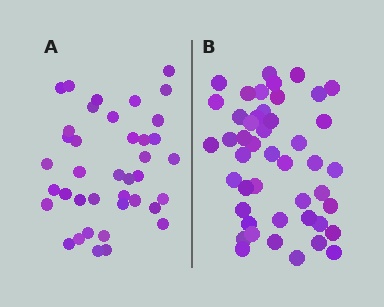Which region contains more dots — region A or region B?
Region B (the right region) has more dots.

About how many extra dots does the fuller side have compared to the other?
Region B has roughly 8 or so more dots than region A.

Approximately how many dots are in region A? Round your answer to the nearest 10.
About 40 dots. (The exact count is 39, which rounds to 40.)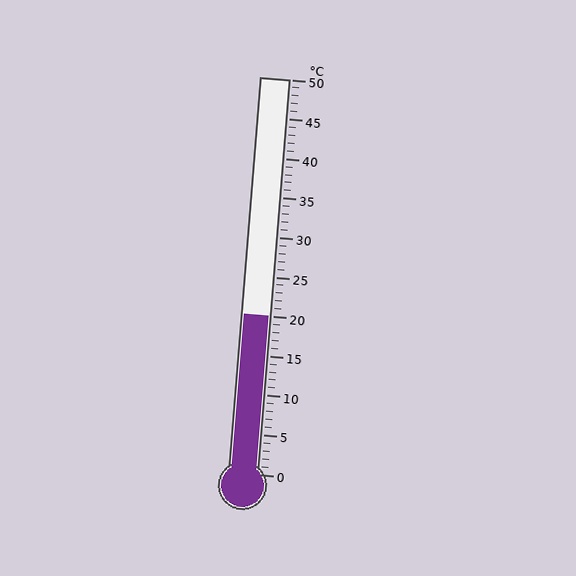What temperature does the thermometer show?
The thermometer shows approximately 20°C.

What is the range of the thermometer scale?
The thermometer scale ranges from 0°C to 50°C.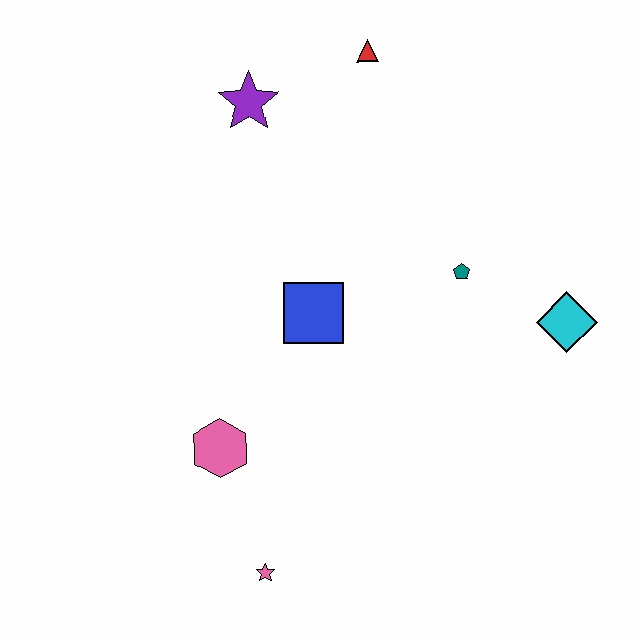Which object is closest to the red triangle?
The purple star is closest to the red triangle.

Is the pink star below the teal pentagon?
Yes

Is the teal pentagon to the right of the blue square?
Yes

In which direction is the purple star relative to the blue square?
The purple star is above the blue square.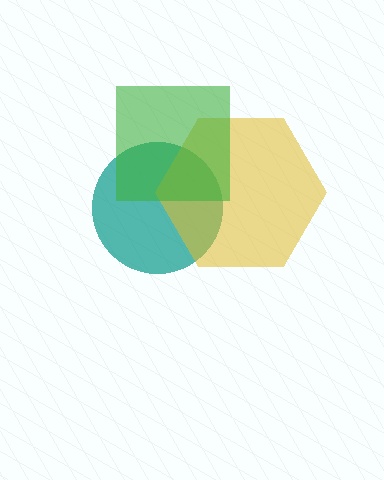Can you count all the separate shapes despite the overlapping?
Yes, there are 3 separate shapes.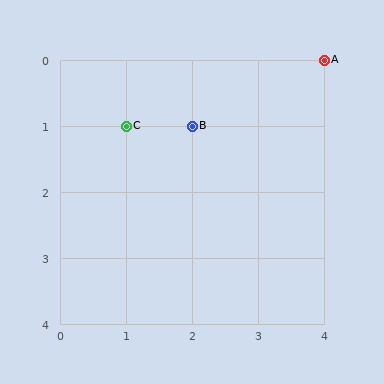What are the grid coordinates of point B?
Point B is at grid coordinates (2, 1).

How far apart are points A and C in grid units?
Points A and C are 3 columns and 1 row apart (about 3.2 grid units diagonally).